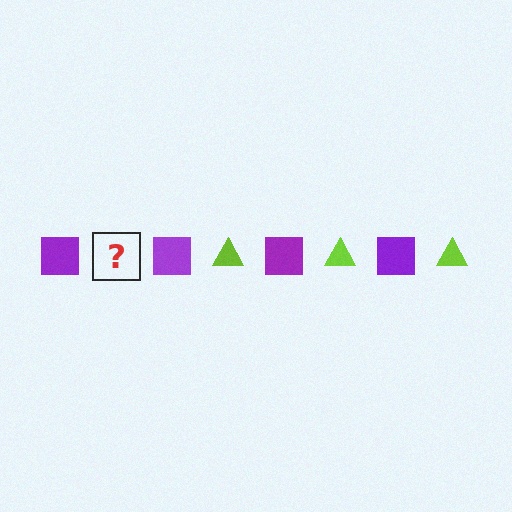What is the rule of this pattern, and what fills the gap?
The rule is that the pattern alternates between purple square and lime triangle. The gap should be filled with a lime triangle.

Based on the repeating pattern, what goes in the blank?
The blank should be a lime triangle.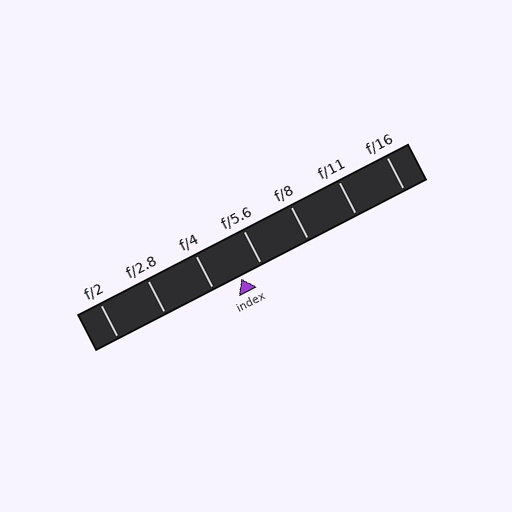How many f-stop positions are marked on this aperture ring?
There are 7 f-stop positions marked.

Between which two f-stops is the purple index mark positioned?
The index mark is between f/4 and f/5.6.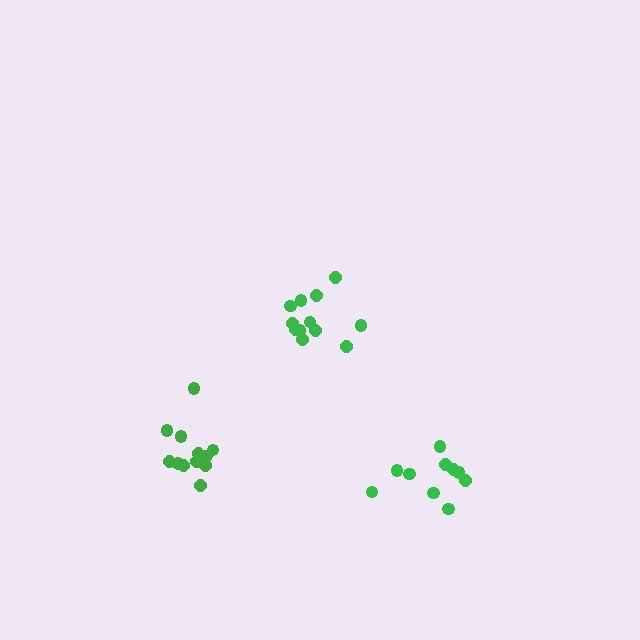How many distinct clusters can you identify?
There are 3 distinct clusters.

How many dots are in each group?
Group 1: 12 dots, Group 2: 13 dots, Group 3: 10 dots (35 total).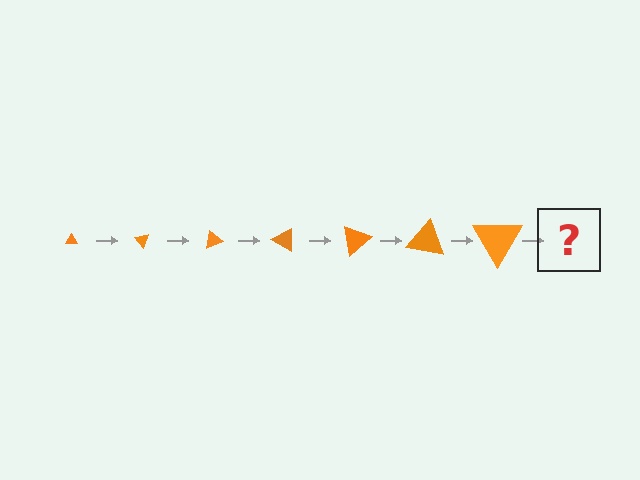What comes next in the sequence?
The next element should be a triangle, larger than the previous one and rotated 350 degrees from the start.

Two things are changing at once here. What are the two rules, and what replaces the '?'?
The two rules are that the triangle grows larger each step and it rotates 50 degrees each step. The '?' should be a triangle, larger than the previous one and rotated 350 degrees from the start.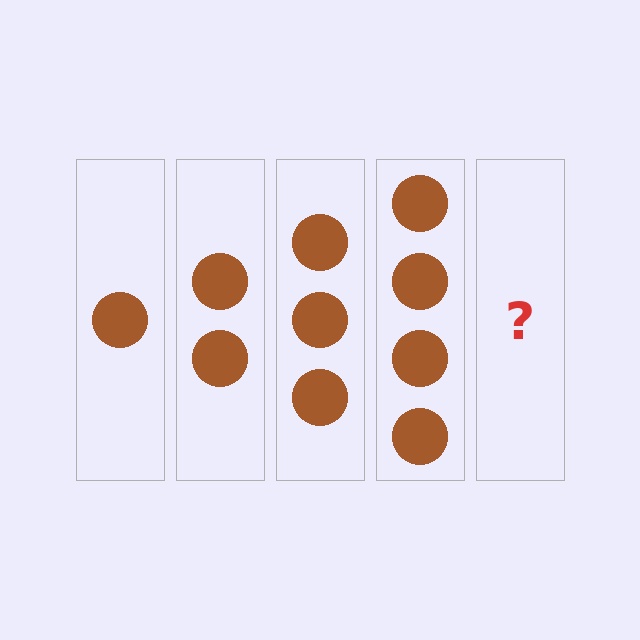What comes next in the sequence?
The next element should be 5 circles.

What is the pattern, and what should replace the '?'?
The pattern is that each step adds one more circle. The '?' should be 5 circles.